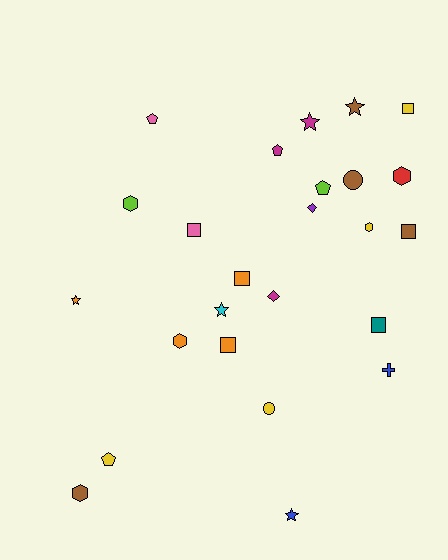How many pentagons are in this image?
There are 4 pentagons.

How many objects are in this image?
There are 25 objects.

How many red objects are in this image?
There is 1 red object.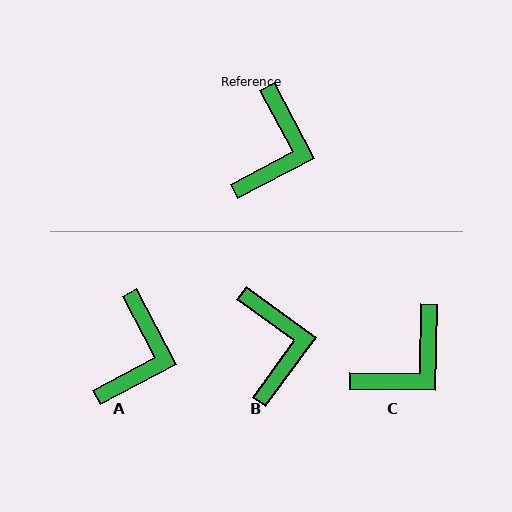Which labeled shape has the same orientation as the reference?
A.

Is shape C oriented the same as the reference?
No, it is off by about 28 degrees.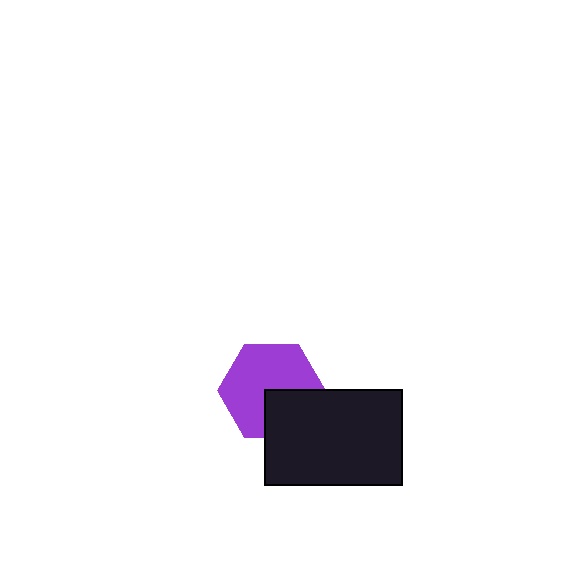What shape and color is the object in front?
The object in front is a black rectangle.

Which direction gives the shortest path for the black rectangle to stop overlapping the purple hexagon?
Moving toward the lower-right gives the shortest separation.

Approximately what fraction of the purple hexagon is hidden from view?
Roughly 31% of the purple hexagon is hidden behind the black rectangle.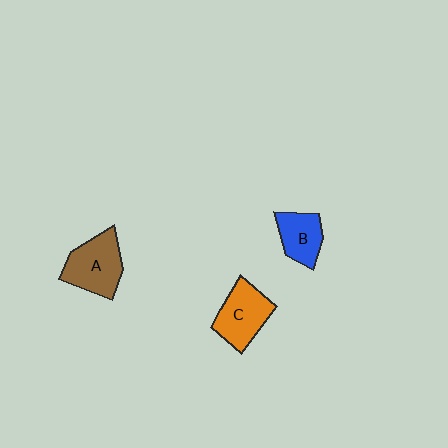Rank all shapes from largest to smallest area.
From largest to smallest: A (brown), C (orange), B (blue).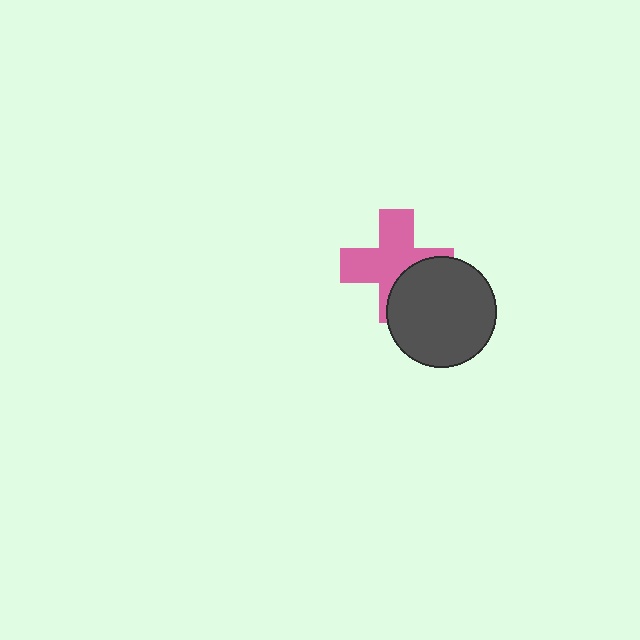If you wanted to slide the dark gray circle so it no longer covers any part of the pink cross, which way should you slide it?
Slide it toward the lower-right — that is the most direct way to separate the two shapes.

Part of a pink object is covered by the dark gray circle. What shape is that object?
It is a cross.